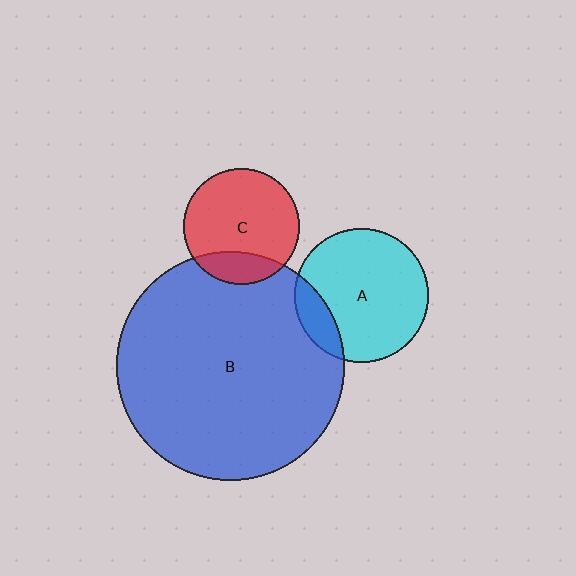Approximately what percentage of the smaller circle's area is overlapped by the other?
Approximately 20%.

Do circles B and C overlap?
Yes.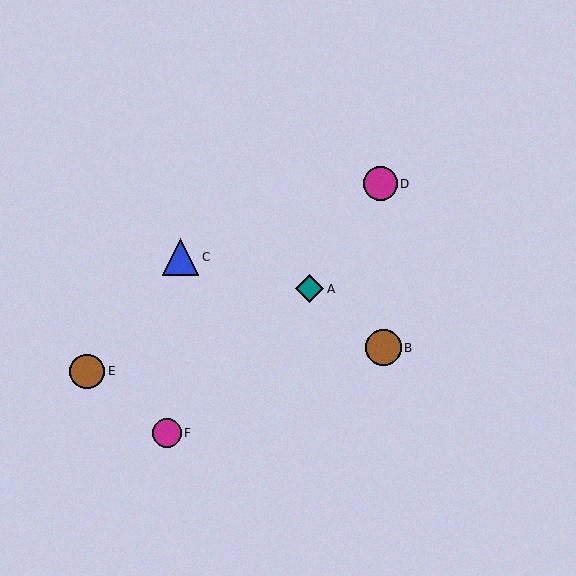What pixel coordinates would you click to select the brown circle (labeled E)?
Click at (87, 371) to select the brown circle E.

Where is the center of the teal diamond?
The center of the teal diamond is at (309, 289).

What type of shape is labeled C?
Shape C is a blue triangle.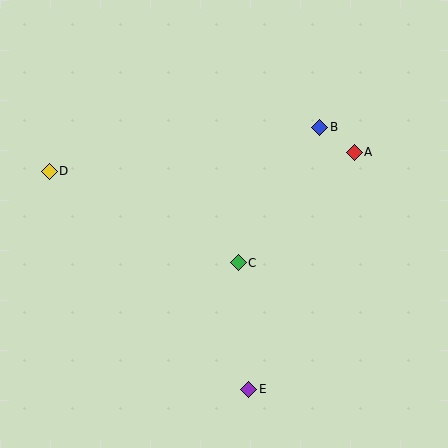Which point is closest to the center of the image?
Point C at (238, 263) is closest to the center.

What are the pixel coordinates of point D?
Point D is at (49, 171).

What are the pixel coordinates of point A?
Point A is at (354, 152).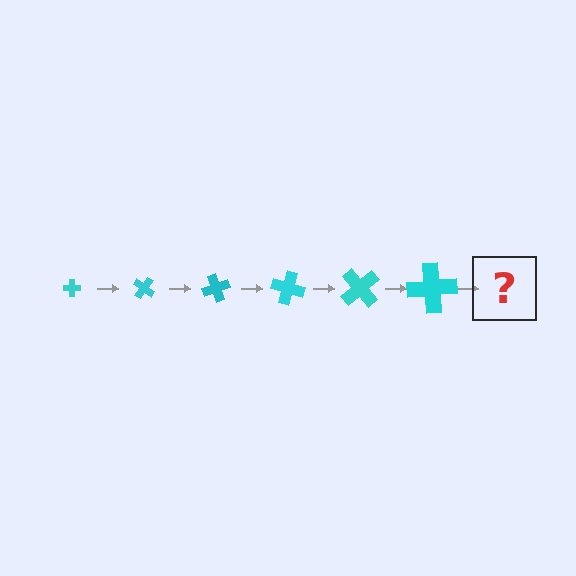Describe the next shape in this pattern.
It should be a cross, larger than the previous one and rotated 210 degrees from the start.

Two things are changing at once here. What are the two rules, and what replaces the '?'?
The two rules are that the cross grows larger each step and it rotates 35 degrees each step. The '?' should be a cross, larger than the previous one and rotated 210 degrees from the start.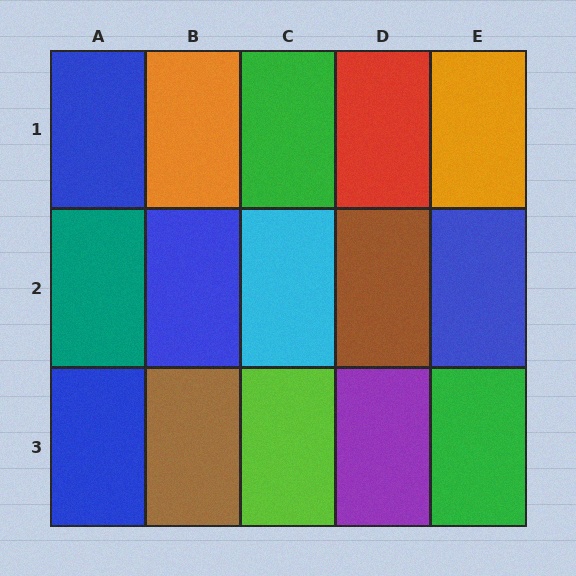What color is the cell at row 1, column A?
Blue.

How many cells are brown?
2 cells are brown.